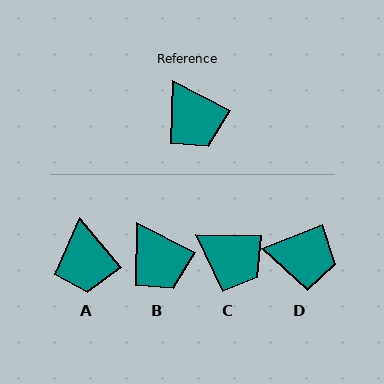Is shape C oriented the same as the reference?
No, it is off by about 26 degrees.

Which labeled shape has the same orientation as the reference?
B.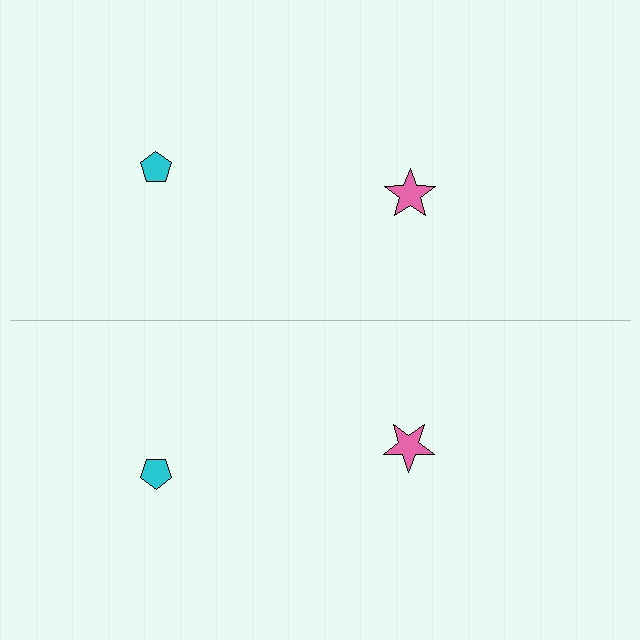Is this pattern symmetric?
Yes, this pattern has bilateral (reflection) symmetry.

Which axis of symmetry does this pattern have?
The pattern has a horizontal axis of symmetry running through the center of the image.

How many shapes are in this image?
There are 4 shapes in this image.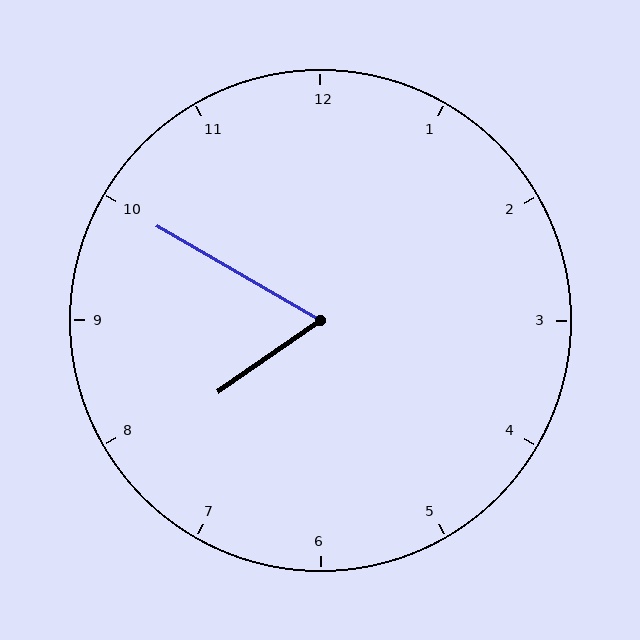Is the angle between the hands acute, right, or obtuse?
It is acute.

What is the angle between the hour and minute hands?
Approximately 65 degrees.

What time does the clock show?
7:50.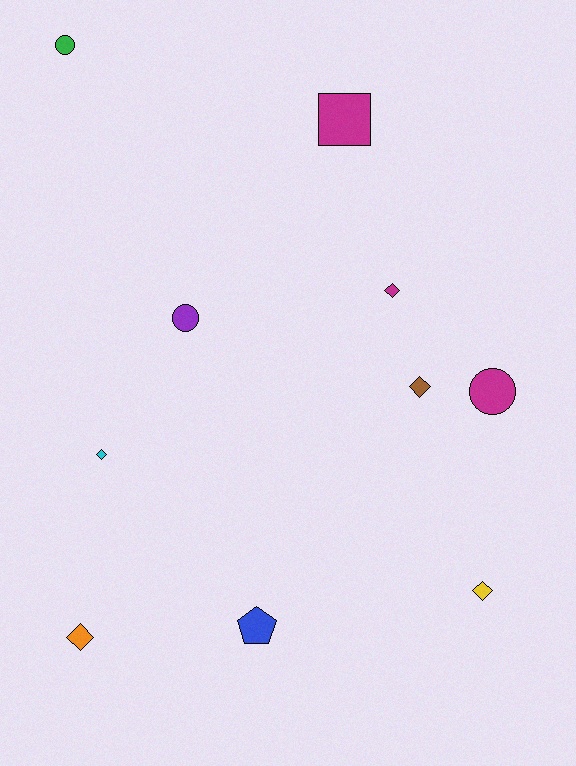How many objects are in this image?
There are 10 objects.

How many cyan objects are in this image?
There is 1 cyan object.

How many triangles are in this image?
There are no triangles.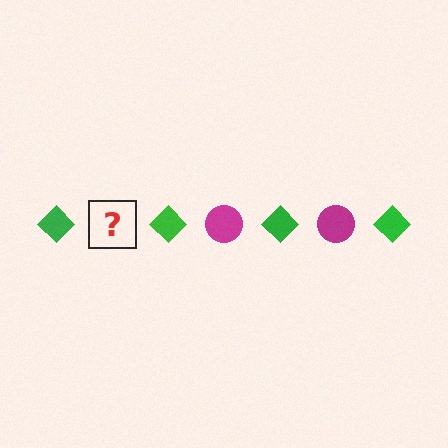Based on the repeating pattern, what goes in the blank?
The blank should be a magenta circle.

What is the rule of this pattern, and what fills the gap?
The rule is that the pattern alternates between green diamond and magenta circle. The gap should be filled with a magenta circle.